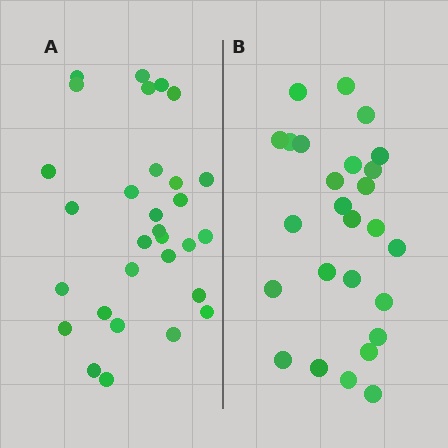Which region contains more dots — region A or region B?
Region A (the left region) has more dots.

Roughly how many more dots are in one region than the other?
Region A has about 4 more dots than region B.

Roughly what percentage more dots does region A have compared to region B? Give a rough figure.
About 15% more.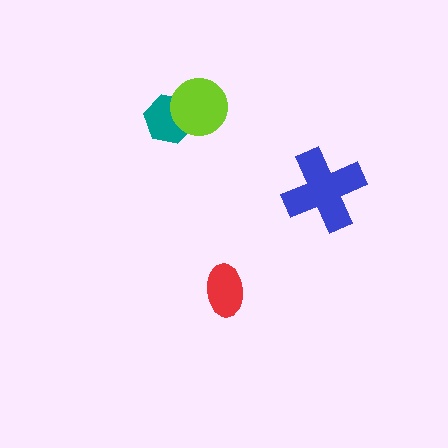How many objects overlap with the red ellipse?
0 objects overlap with the red ellipse.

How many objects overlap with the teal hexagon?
1 object overlaps with the teal hexagon.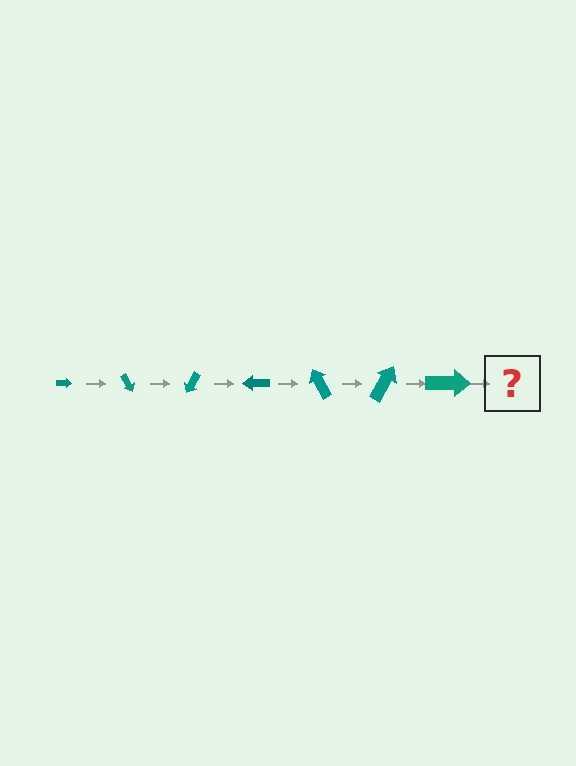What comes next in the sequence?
The next element should be an arrow, larger than the previous one and rotated 420 degrees from the start.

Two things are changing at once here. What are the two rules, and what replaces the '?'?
The two rules are that the arrow grows larger each step and it rotates 60 degrees each step. The '?' should be an arrow, larger than the previous one and rotated 420 degrees from the start.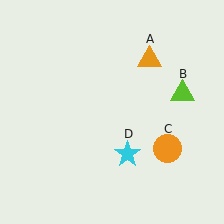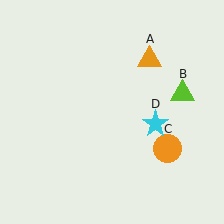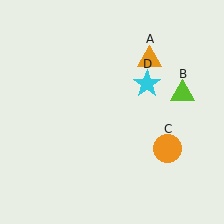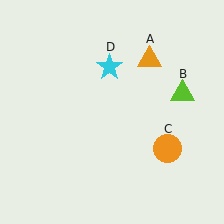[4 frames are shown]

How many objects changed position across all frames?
1 object changed position: cyan star (object D).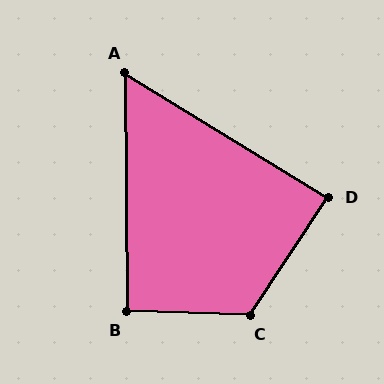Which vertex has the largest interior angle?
C, at approximately 122 degrees.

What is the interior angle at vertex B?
Approximately 92 degrees (approximately right).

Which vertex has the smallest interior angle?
A, at approximately 58 degrees.